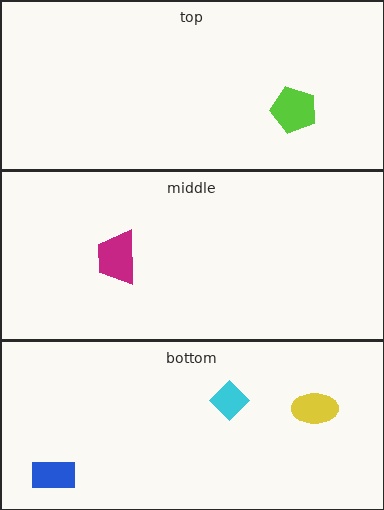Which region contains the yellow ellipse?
The bottom region.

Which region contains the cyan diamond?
The bottom region.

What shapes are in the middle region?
The magenta trapezoid.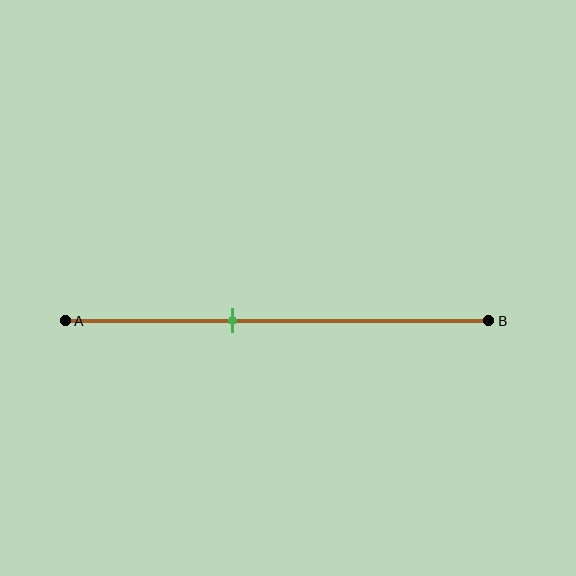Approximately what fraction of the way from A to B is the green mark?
The green mark is approximately 40% of the way from A to B.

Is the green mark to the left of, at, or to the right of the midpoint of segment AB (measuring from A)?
The green mark is to the left of the midpoint of segment AB.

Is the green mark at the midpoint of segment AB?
No, the mark is at about 40% from A, not at the 50% midpoint.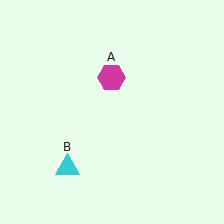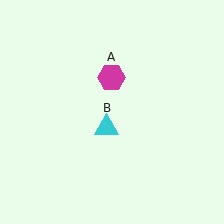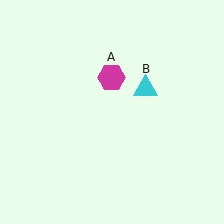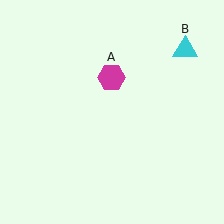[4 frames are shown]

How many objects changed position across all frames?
1 object changed position: cyan triangle (object B).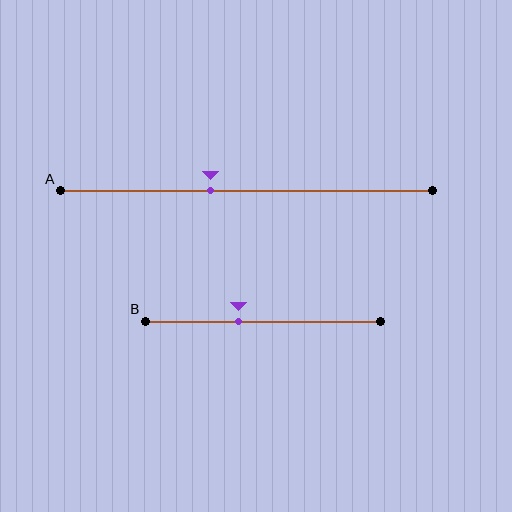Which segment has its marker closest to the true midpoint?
Segment A has its marker closest to the true midpoint.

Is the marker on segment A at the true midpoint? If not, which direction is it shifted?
No, the marker on segment A is shifted to the left by about 10% of the segment length.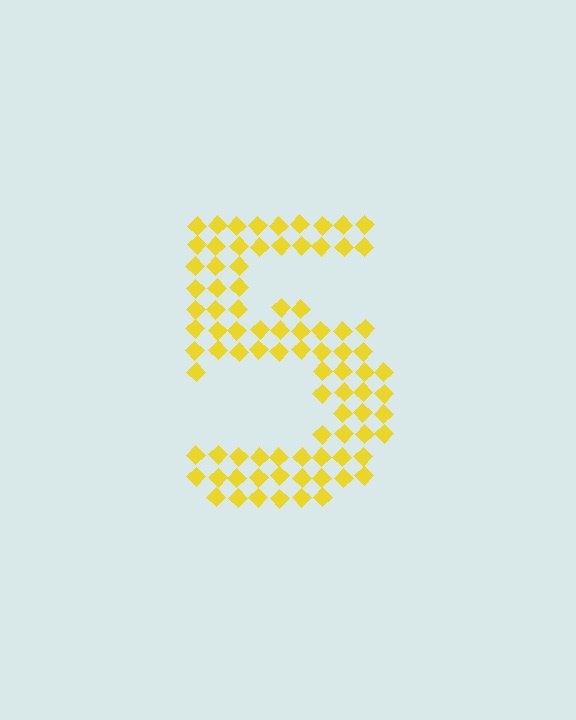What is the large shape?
The large shape is the digit 5.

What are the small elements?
The small elements are diamonds.